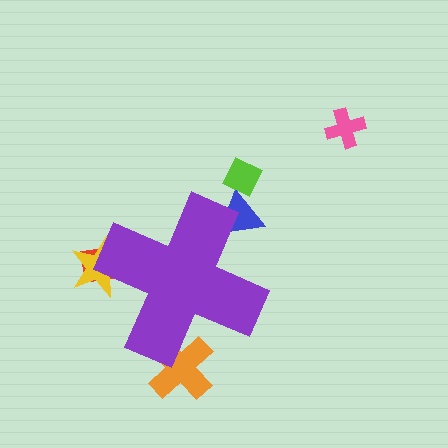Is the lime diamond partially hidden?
No, the lime diamond is fully visible.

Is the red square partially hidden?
Yes, the red square is partially hidden behind the purple cross.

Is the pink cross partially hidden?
No, the pink cross is fully visible.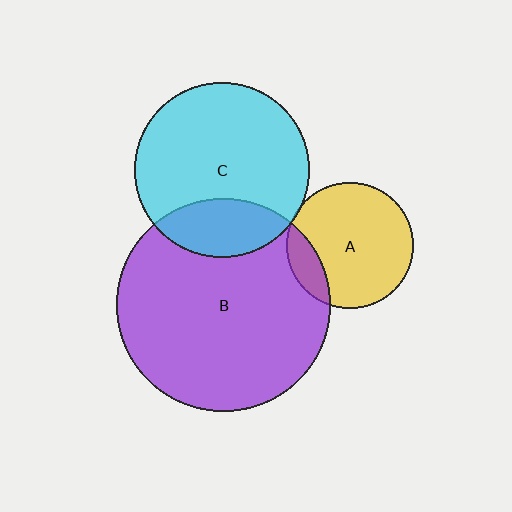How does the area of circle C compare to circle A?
Approximately 1.9 times.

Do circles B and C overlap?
Yes.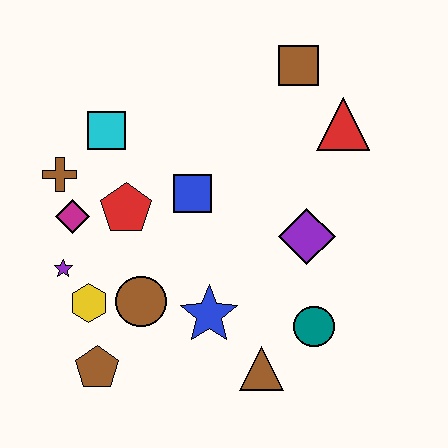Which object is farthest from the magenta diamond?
The red triangle is farthest from the magenta diamond.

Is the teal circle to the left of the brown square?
No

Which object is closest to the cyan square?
The brown cross is closest to the cyan square.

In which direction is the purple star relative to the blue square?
The purple star is to the left of the blue square.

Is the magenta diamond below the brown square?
Yes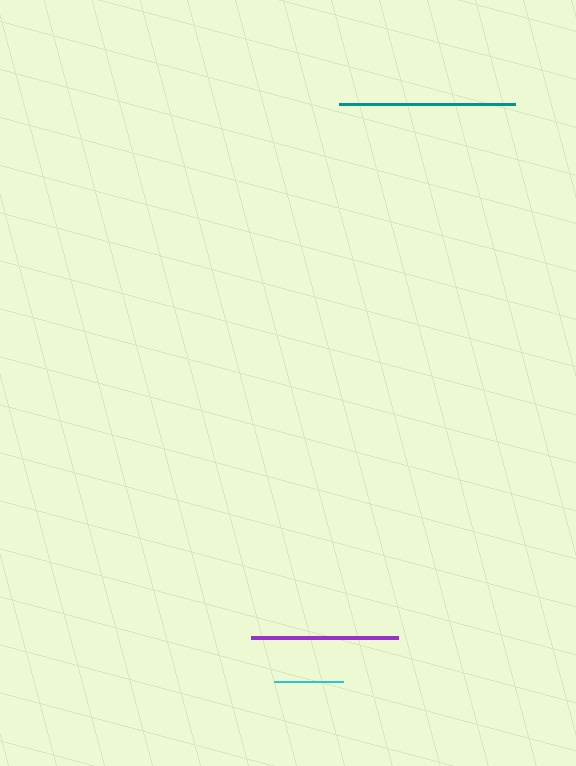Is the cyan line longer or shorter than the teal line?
The teal line is longer than the cyan line.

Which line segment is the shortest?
The cyan line is the shortest at approximately 69 pixels.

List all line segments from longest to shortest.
From longest to shortest: teal, purple, cyan.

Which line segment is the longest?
The teal line is the longest at approximately 176 pixels.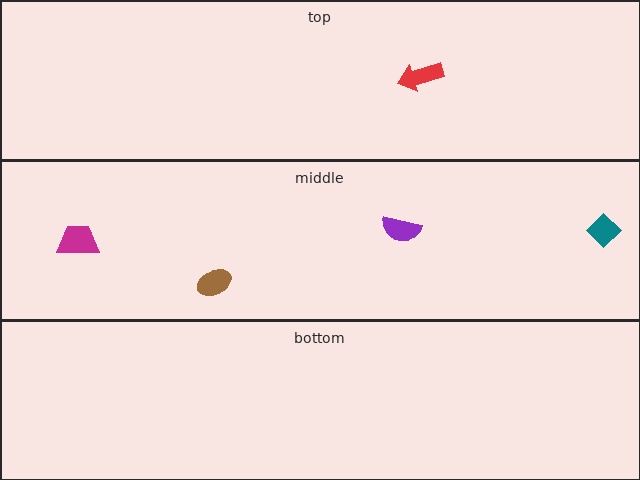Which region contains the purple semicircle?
The middle region.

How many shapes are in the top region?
1.